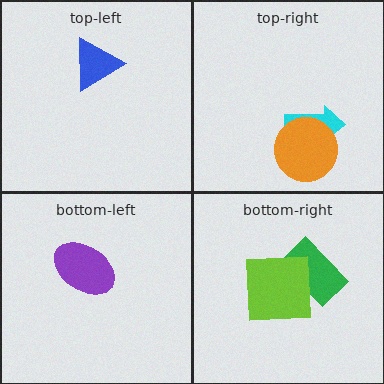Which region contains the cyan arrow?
The top-right region.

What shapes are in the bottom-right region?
The green rectangle, the lime square.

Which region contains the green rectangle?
The bottom-right region.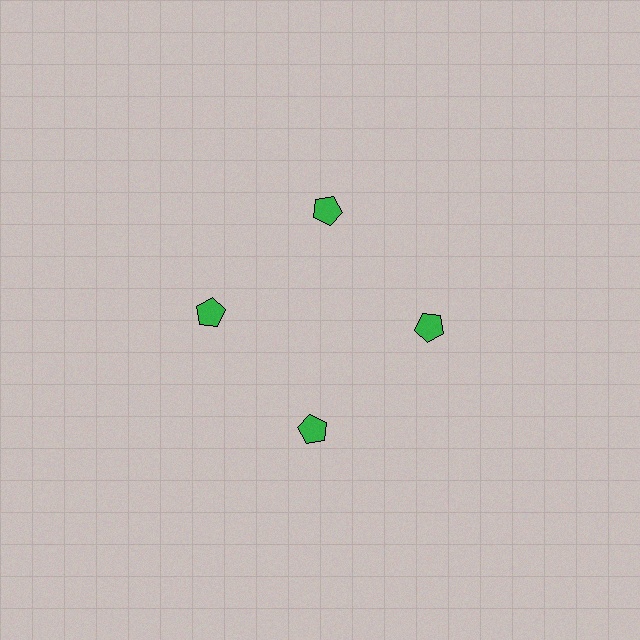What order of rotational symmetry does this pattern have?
This pattern has 4-fold rotational symmetry.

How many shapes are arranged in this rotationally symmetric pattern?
There are 4 shapes, arranged in 4 groups of 1.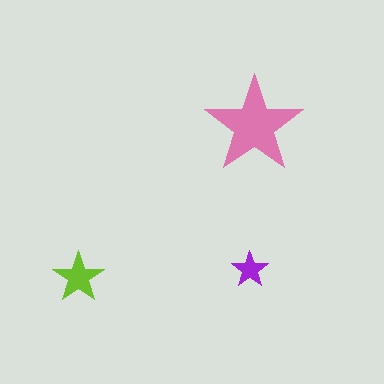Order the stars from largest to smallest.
the pink one, the lime one, the purple one.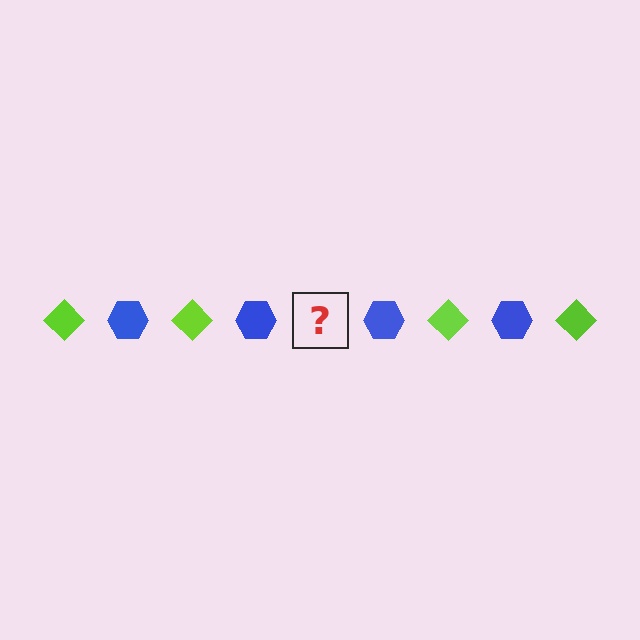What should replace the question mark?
The question mark should be replaced with a lime diamond.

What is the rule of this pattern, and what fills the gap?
The rule is that the pattern alternates between lime diamond and blue hexagon. The gap should be filled with a lime diamond.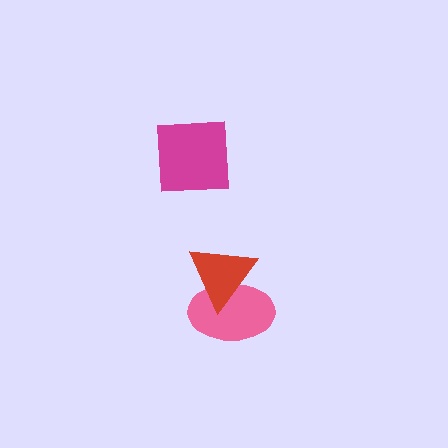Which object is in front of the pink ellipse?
The red triangle is in front of the pink ellipse.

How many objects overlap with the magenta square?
0 objects overlap with the magenta square.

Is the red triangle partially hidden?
No, no other shape covers it.